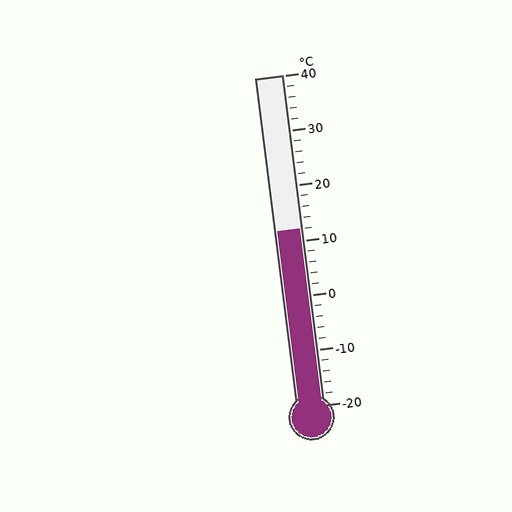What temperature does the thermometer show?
The thermometer shows approximately 12°C.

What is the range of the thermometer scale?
The thermometer scale ranges from -20°C to 40°C.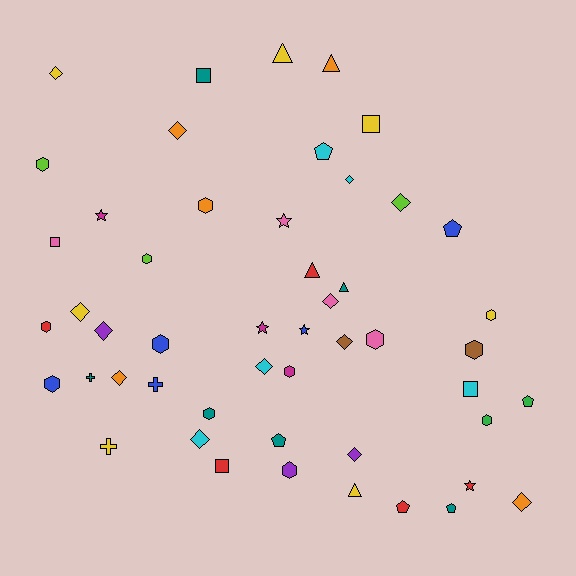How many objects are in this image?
There are 50 objects.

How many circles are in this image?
There are no circles.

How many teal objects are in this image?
There are 6 teal objects.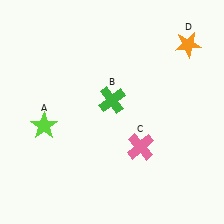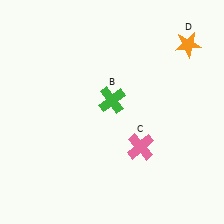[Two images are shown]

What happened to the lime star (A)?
The lime star (A) was removed in Image 2. It was in the bottom-left area of Image 1.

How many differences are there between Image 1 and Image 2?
There is 1 difference between the two images.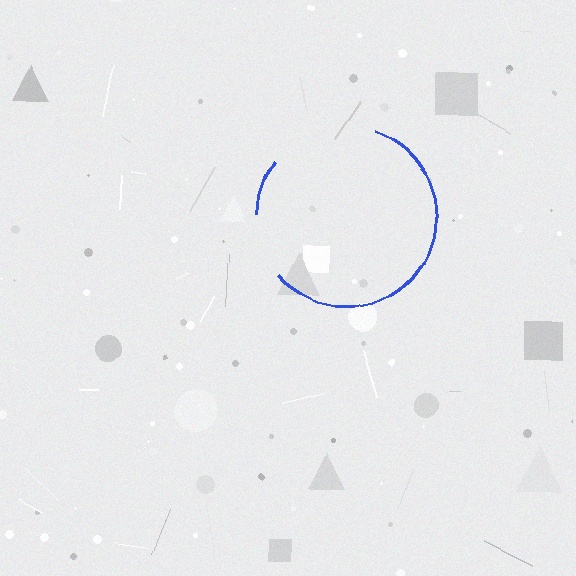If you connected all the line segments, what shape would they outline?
They would outline a circle.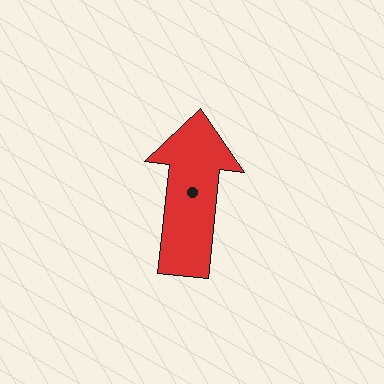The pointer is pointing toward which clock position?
Roughly 12 o'clock.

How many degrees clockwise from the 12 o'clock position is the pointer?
Approximately 6 degrees.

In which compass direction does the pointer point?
North.